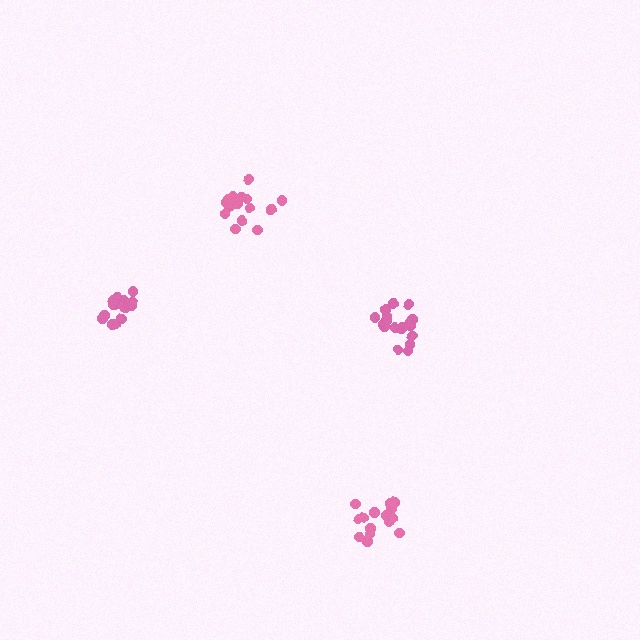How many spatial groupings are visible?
There are 4 spatial groupings.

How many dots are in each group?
Group 1: 17 dots, Group 2: 18 dots, Group 3: 16 dots, Group 4: 16 dots (67 total).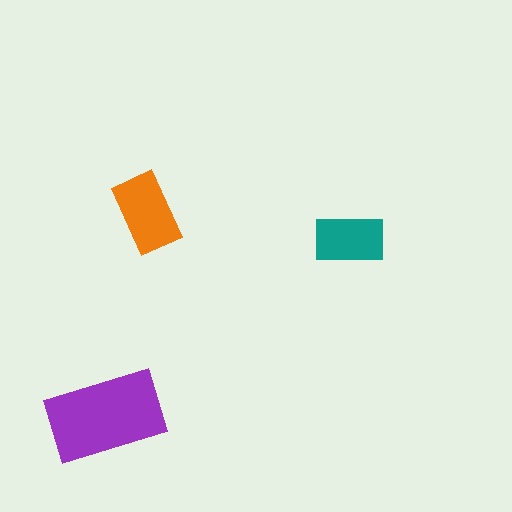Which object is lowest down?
The purple rectangle is bottommost.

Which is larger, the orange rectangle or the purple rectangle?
The purple one.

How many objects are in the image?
There are 3 objects in the image.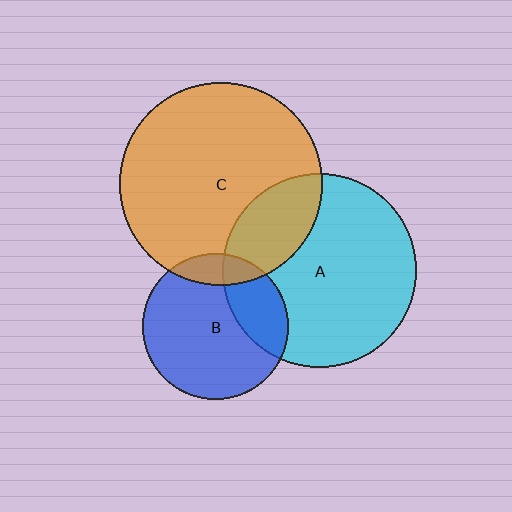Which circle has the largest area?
Circle C (orange).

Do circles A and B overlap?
Yes.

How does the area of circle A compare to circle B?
Approximately 1.8 times.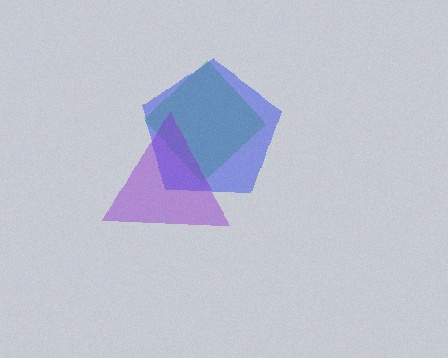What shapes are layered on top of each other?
The layered shapes are: a green diamond, a blue pentagon, a purple triangle.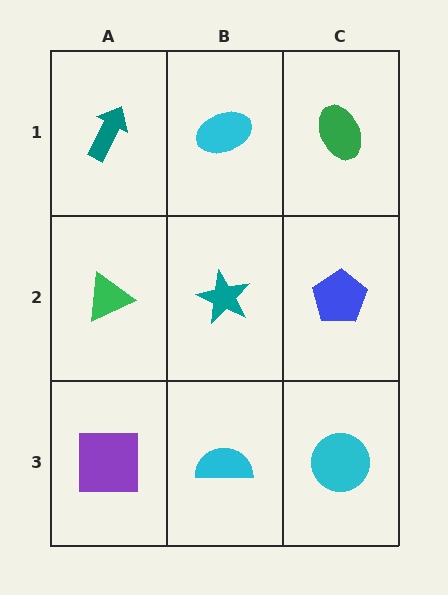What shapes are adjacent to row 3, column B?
A teal star (row 2, column B), a purple square (row 3, column A), a cyan circle (row 3, column C).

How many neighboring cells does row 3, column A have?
2.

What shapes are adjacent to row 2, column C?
A green ellipse (row 1, column C), a cyan circle (row 3, column C), a teal star (row 2, column B).